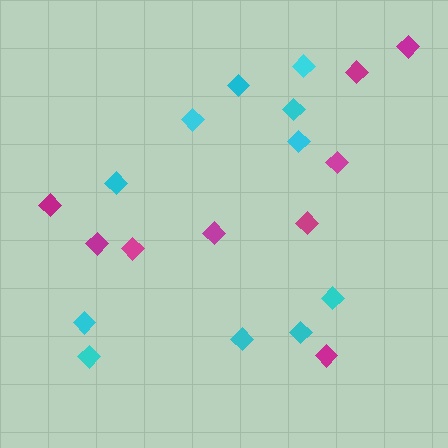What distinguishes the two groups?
There are 2 groups: one group of cyan diamonds (11) and one group of magenta diamonds (9).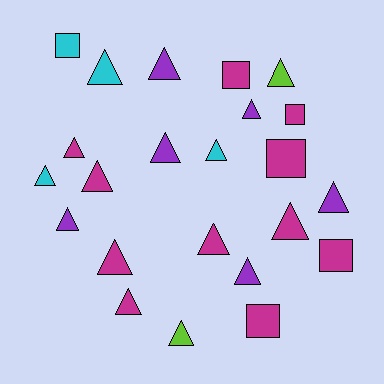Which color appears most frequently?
Magenta, with 11 objects.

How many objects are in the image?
There are 23 objects.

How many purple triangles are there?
There are 6 purple triangles.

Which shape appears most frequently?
Triangle, with 17 objects.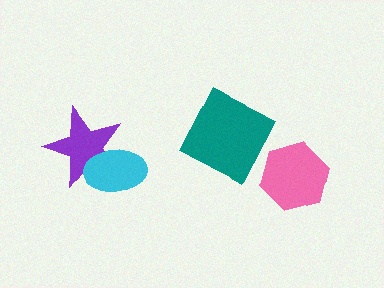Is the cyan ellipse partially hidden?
No, no other shape covers it.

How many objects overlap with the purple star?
1 object overlaps with the purple star.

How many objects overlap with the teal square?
0 objects overlap with the teal square.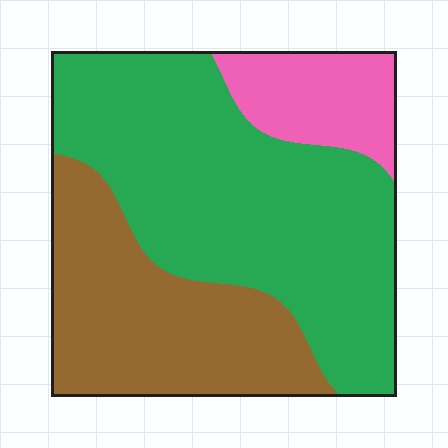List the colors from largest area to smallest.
From largest to smallest: green, brown, pink.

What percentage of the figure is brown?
Brown takes up about one third (1/3) of the figure.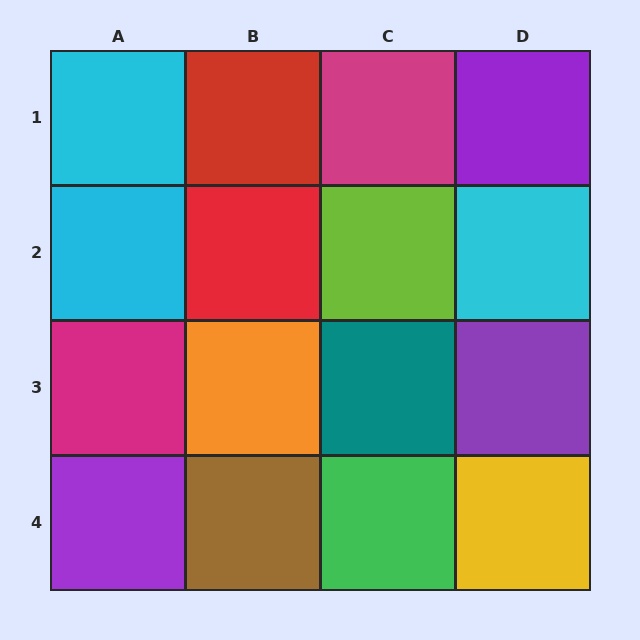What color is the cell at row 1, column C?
Magenta.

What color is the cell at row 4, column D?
Yellow.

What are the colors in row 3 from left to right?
Magenta, orange, teal, purple.